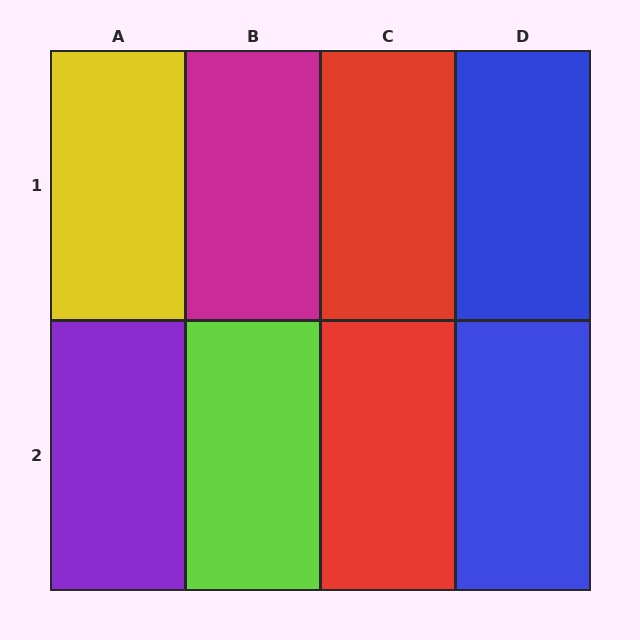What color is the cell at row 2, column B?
Lime.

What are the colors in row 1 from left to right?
Yellow, magenta, red, blue.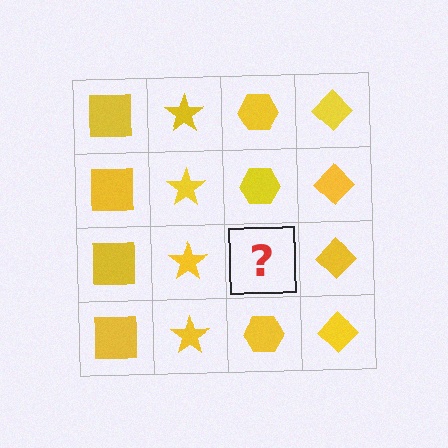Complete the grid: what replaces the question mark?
The question mark should be replaced with a yellow hexagon.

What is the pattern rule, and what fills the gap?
The rule is that each column has a consistent shape. The gap should be filled with a yellow hexagon.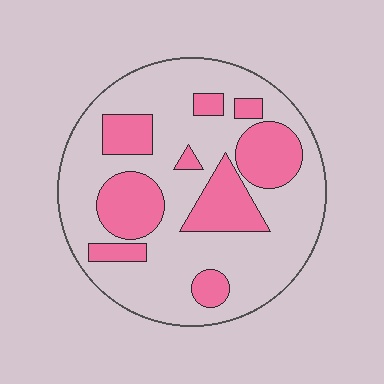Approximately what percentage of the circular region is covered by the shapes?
Approximately 30%.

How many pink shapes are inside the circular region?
9.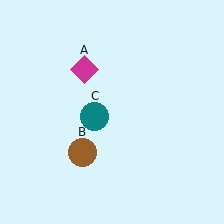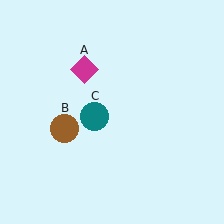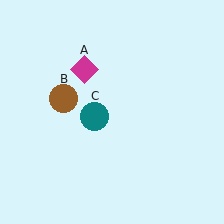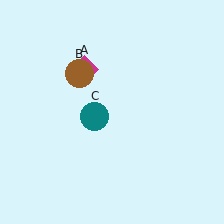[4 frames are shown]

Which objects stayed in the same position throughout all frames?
Magenta diamond (object A) and teal circle (object C) remained stationary.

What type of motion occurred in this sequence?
The brown circle (object B) rotated clockwise around the center of the scene.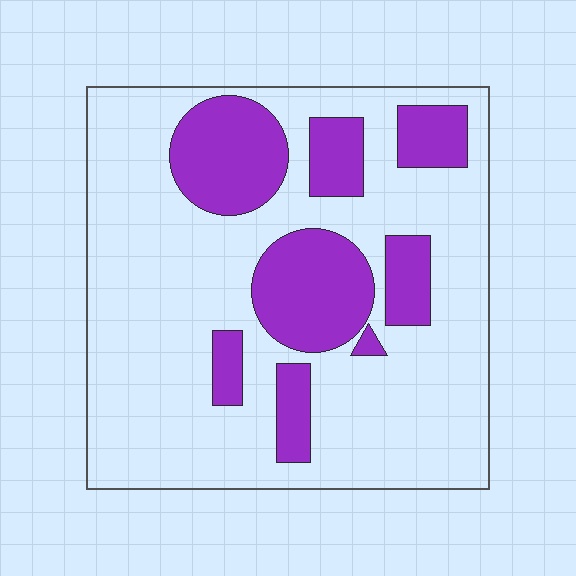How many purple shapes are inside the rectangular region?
8.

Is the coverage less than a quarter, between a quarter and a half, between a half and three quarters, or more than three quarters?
Between a quarter and a half.